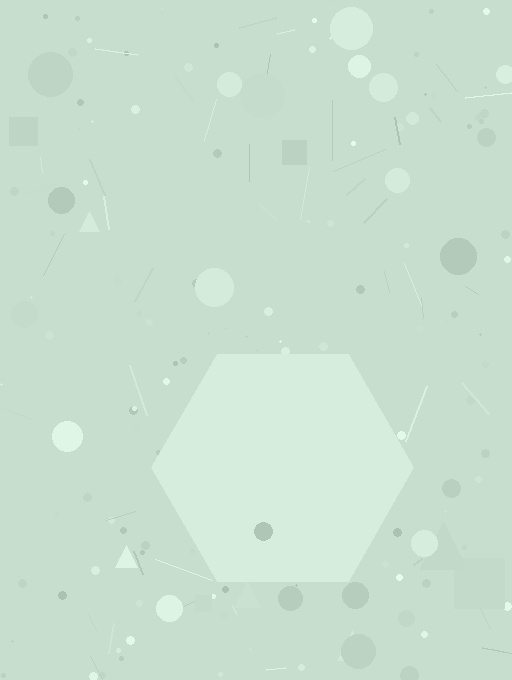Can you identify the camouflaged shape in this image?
The camouflaged shape is a hexagon.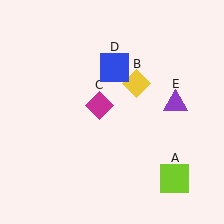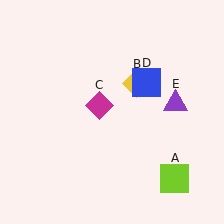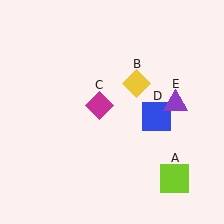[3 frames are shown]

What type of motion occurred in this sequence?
The blue square (object D) rotated clockwise around the center of the scene.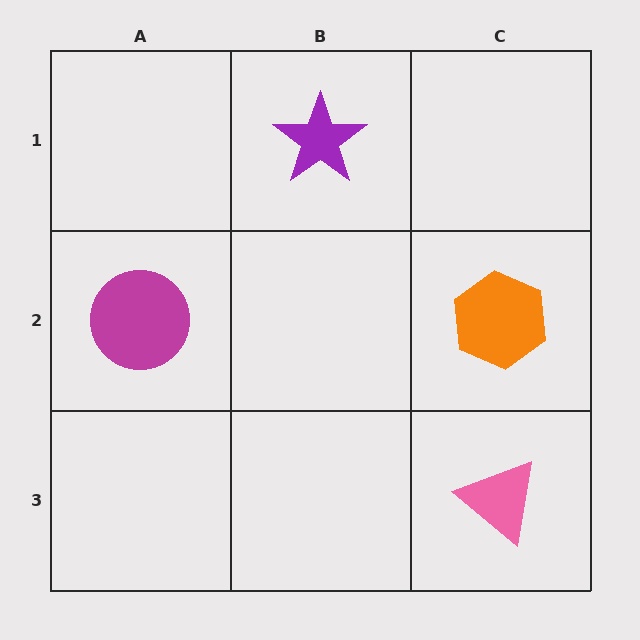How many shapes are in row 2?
2 shapes.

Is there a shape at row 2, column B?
No, that cell is empty.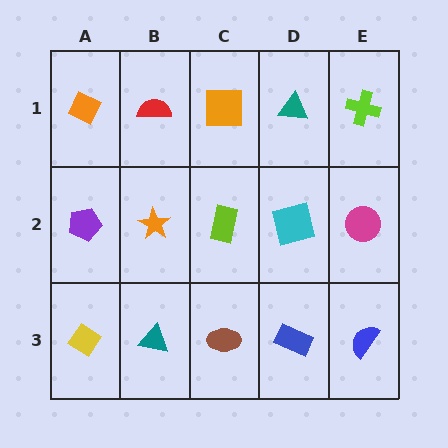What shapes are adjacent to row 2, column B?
A red semicircle (row 1, column B), a teal triangle (row 3, column B), a purple pentagon (row 2, column A), a lime rectangle (row 2, column C).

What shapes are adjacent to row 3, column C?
A lime rectangle (row 2, column C), a teal triangle (row 3, column B), a blue rectangle (row 3, column D).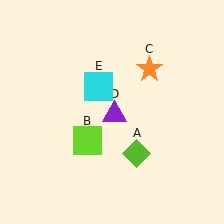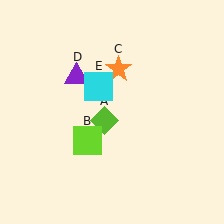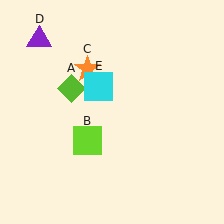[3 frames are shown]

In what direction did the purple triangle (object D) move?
The purple triangle (object D) moved up and to the left.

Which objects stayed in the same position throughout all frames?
Lime square (object B) and cyan square (object E) remained stationary.